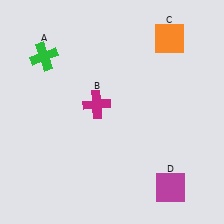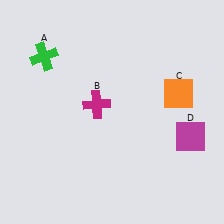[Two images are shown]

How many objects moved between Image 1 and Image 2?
2 objects moved between the two images.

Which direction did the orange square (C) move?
The orange square (C) moved down.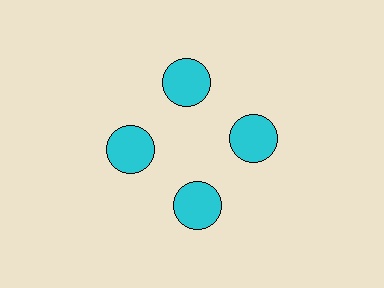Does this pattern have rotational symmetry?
Yes, this pattern has 4-fold rotational symmetry. It looks the same after rotating 90 degrees around the center.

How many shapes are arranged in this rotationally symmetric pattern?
There are 4 shapes, arranged in 4 groups of 1.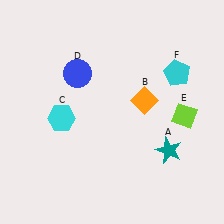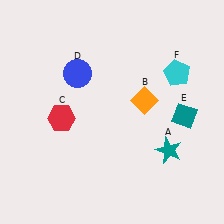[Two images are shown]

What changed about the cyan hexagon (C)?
In Image 1, C is cyan. In Image 2, it changed to red.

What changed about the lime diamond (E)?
In Image 1, E is lime. In Image 2, it changed to teal.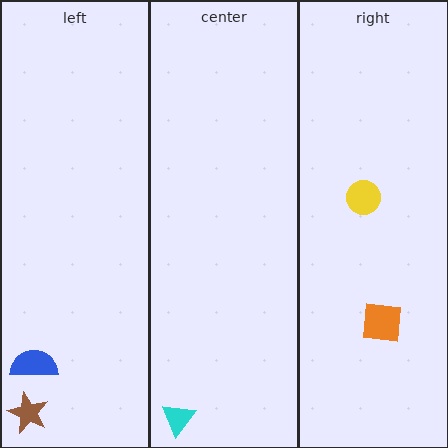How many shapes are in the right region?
2.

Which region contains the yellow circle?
The right region.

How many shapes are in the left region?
2.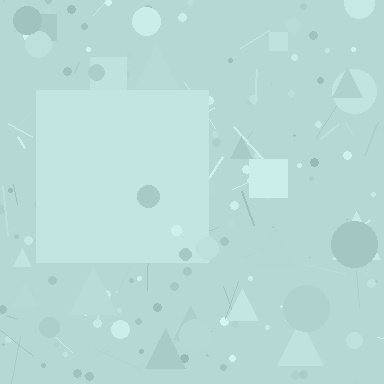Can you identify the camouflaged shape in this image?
The camouflaged shape is a square.